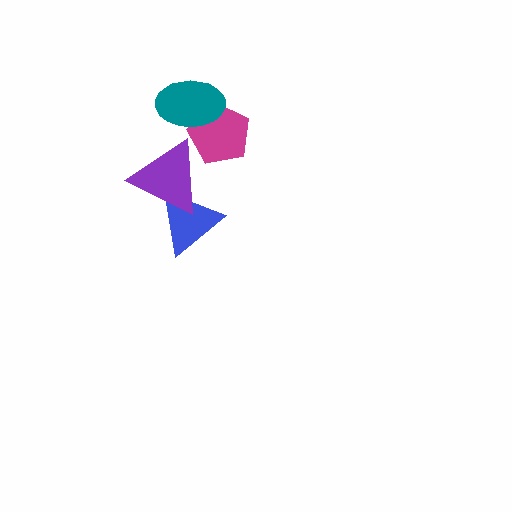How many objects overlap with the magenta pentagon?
2 objects overlap with the magenta pentagon.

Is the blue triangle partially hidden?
Yes, it is partially covered by another shape.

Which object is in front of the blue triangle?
The purple triangle is in front of the blue triangle.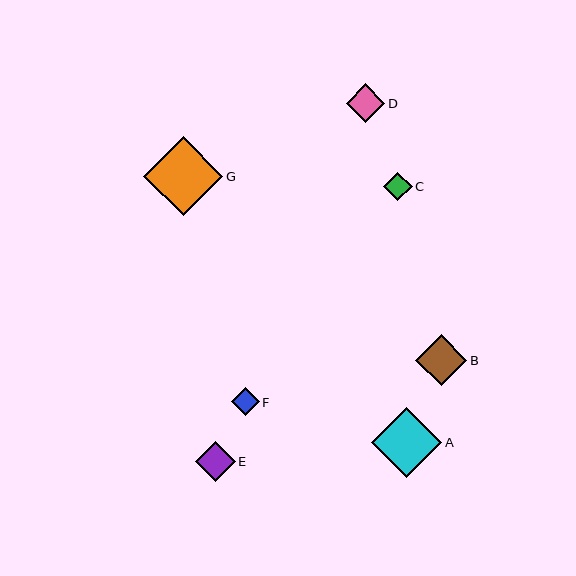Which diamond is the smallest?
Diamond F is the smallest with a size of approximately 28 pixels.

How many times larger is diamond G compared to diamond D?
Diamond G is approximately 2.0 times the size of diamond D.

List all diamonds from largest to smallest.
From largest to smallest: G, A, B, E, D, C, F.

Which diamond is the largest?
Diamond G is the largest with a size of approximately 79 pixels.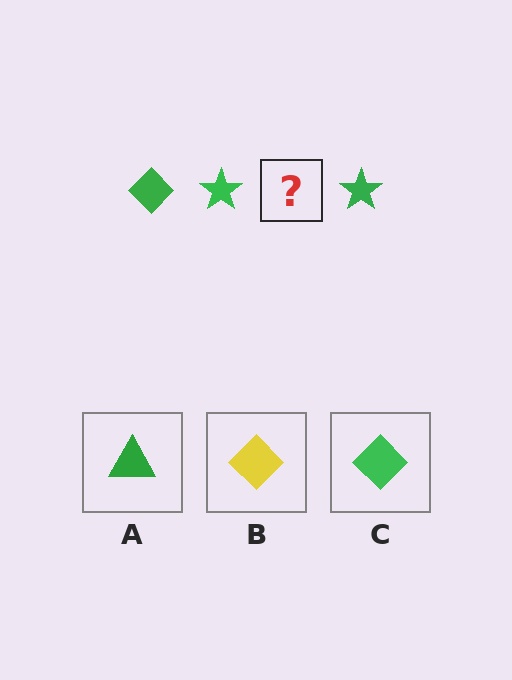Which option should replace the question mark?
Option C.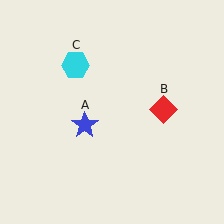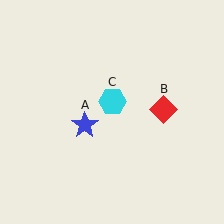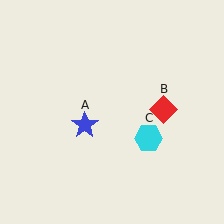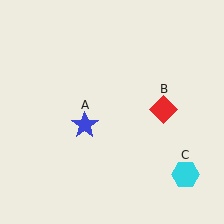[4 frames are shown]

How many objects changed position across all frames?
1 object changed position: cyan hexagon (object C).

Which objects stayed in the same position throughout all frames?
Blue star (object A) and red diamond (object B) remained stationary.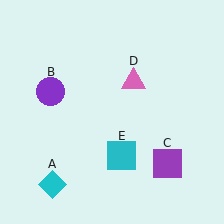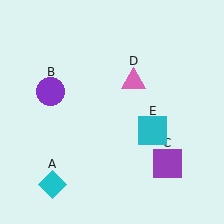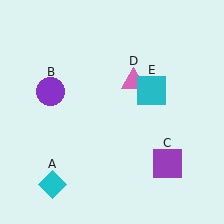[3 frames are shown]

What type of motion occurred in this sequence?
The cyan square (object E) rotated counterclockwise around the center of the scene.